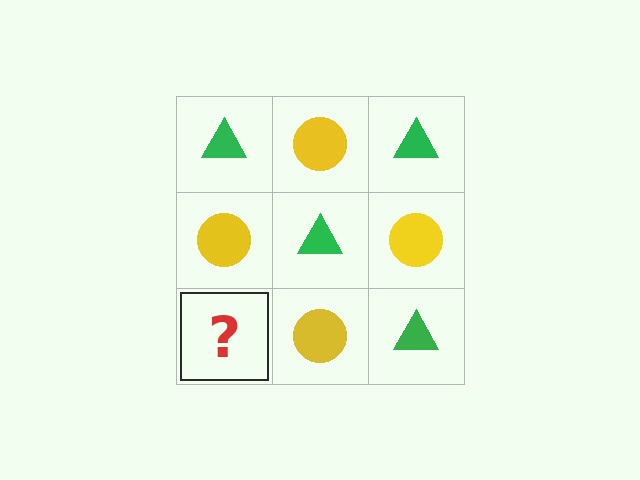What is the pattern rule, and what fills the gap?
The rule is that it alternates green triangle and yellow circle in a checkerboard pattern. The gap should be filled with a green triangle.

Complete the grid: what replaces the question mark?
The question mark should be replaced with a green triangle.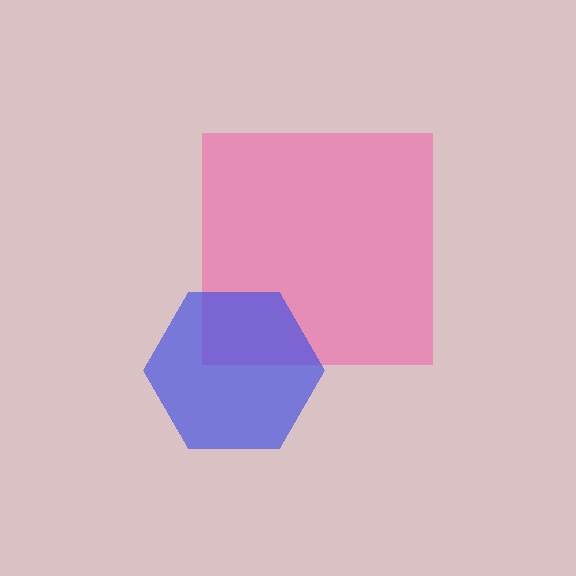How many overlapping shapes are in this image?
There are 2 overlapping shapes in the image.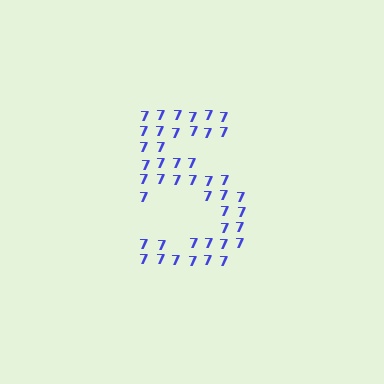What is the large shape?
The large shape is the digit 5.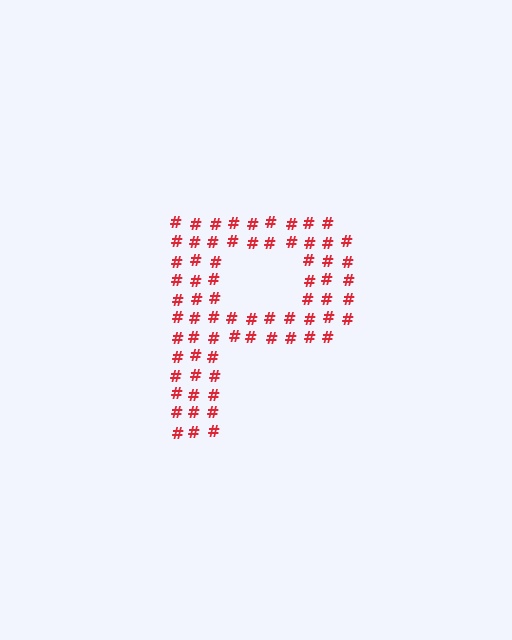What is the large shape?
The large shape is the letter P.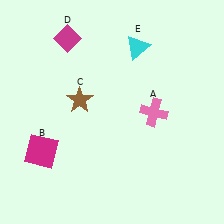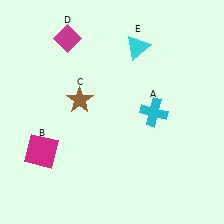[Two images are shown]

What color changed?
The cross (A) changed from pink in Image 1 to cyan in Image 2.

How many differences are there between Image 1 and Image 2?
There is 1 difference between the two images.